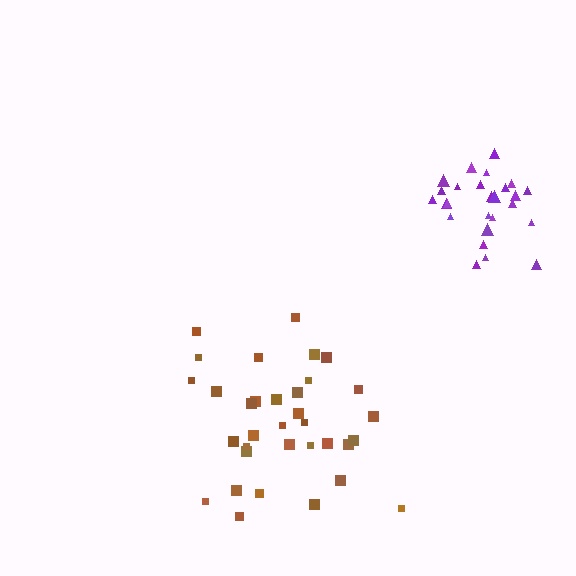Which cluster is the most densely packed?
Purple.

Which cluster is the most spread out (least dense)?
Brown.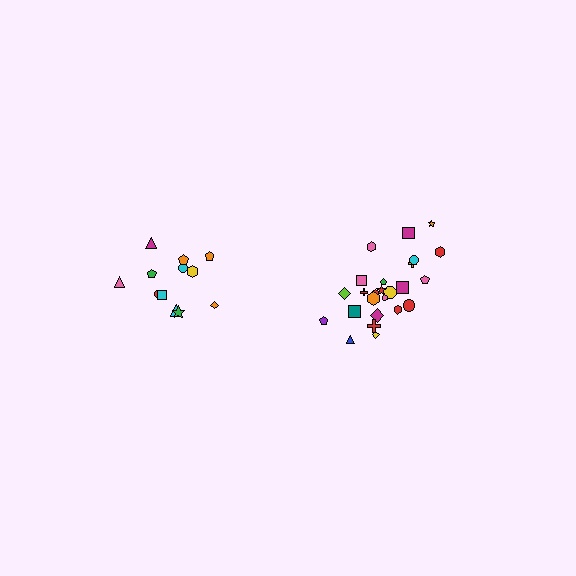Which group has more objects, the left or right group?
The right group.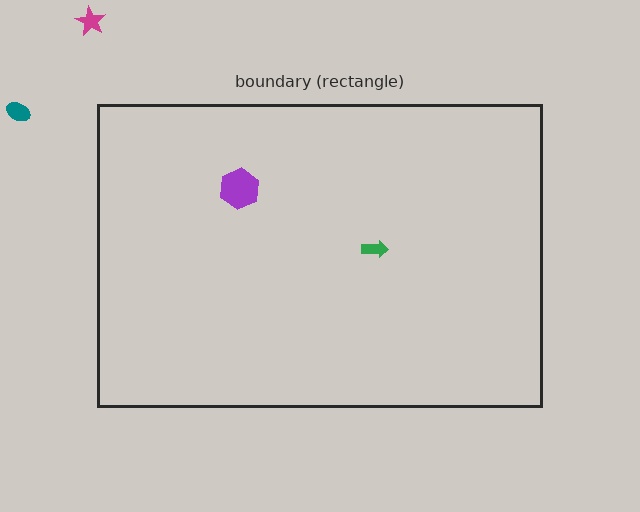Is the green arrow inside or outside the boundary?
Inside.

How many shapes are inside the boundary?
2 inside, 2 outside.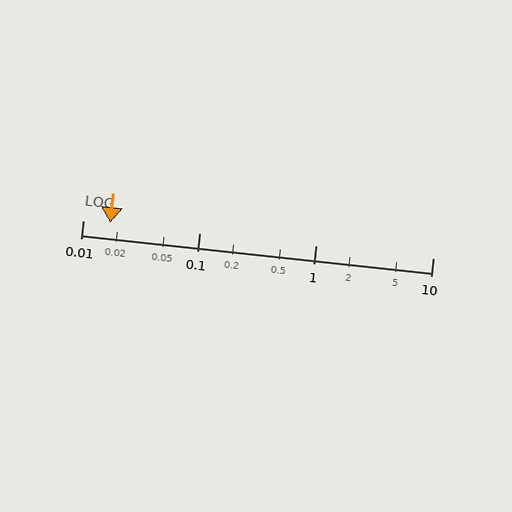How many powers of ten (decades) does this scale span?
The scale spans 3 decades, from 0.01 to 10.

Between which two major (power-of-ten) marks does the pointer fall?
The pointer is between 0.01 and 0.1.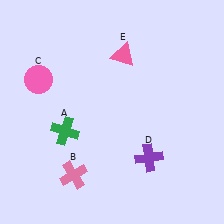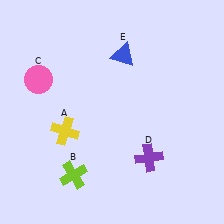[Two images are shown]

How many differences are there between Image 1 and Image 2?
There are 3 differences between the two images.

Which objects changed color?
A changed from green to yellow. B changed from pink to lime. E changed from pink to blue.